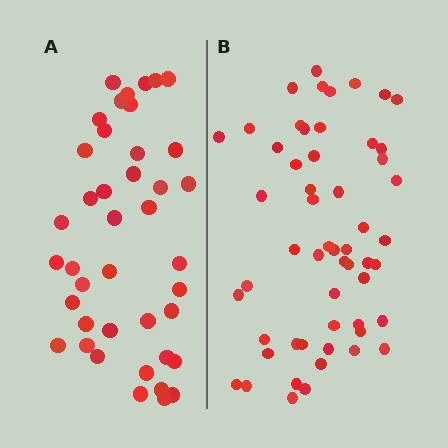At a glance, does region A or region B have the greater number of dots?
Region B (the right region) has more dots.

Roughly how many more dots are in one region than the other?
Region B has approximately 15 more dots than region A.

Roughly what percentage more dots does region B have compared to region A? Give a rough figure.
About 35% more.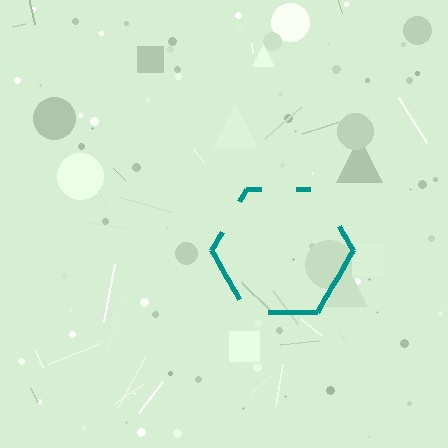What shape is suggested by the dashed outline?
The dashed outline suggests a hexagon.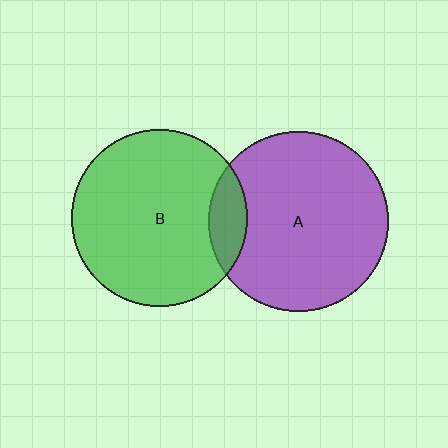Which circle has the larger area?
Circle A (purple).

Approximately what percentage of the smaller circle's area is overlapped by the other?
Approximately 10%.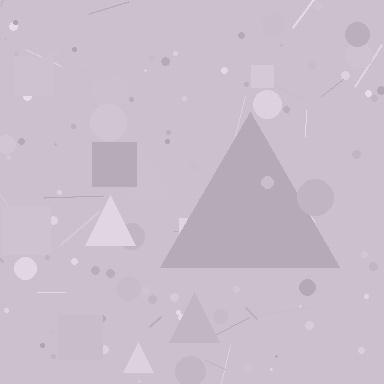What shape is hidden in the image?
A triangle is hidden in the image.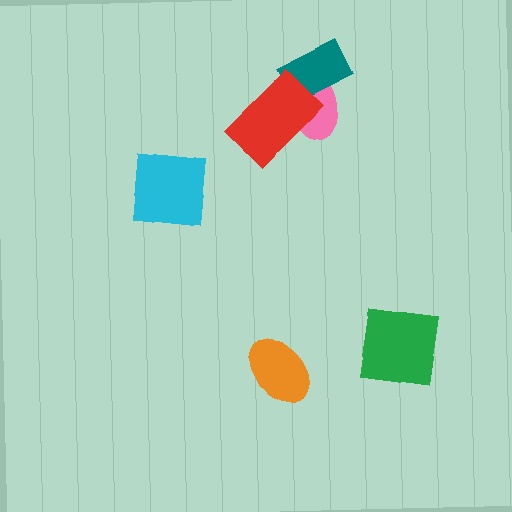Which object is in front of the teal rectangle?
The red rectangle is in front of the teal rectangle.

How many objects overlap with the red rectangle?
2 objects overlap with the red rectangle.